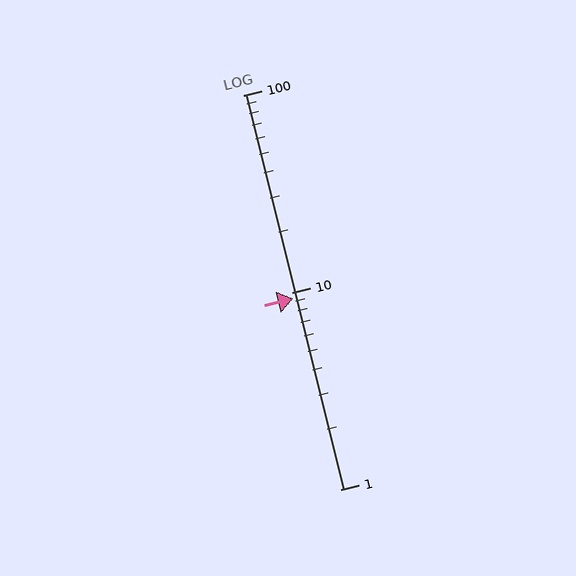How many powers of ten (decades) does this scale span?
The scale spans 2 decades, from 1 to 100.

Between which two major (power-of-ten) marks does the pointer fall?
The pointer is between 1 and 10.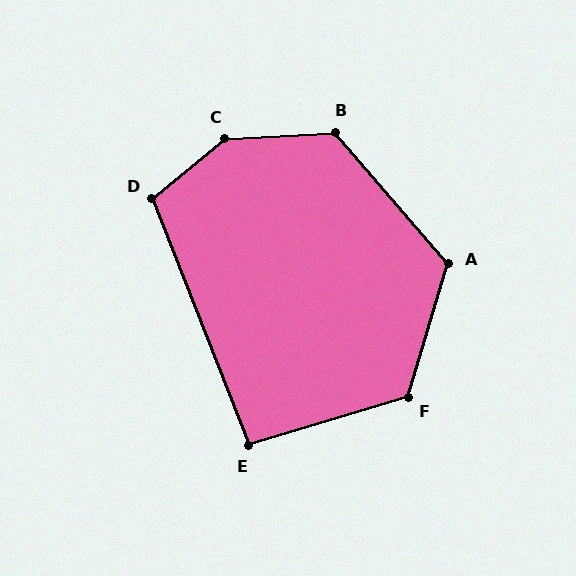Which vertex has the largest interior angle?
C, at approximately 143 degrees.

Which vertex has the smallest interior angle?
E, at approximately 94 degrees.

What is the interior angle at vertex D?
Approximately 108 degrees (obtuse).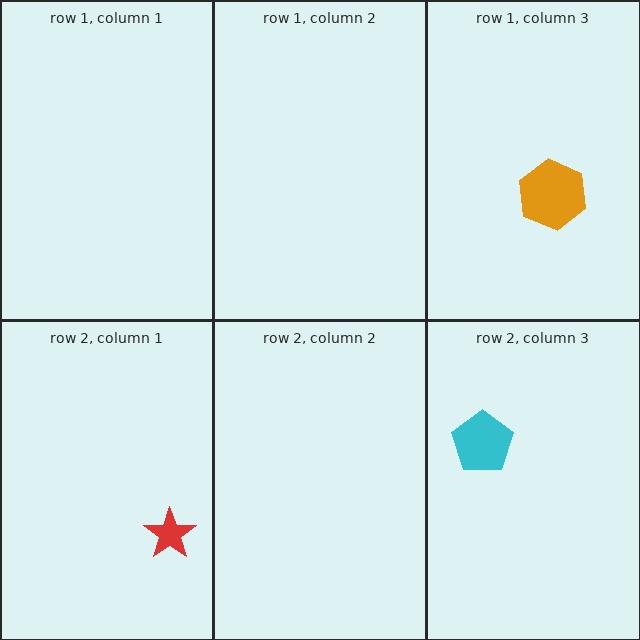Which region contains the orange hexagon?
The row 1, column 3 region.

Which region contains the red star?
The row 2, column 1 region.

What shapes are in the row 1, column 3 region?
The orange hexagon.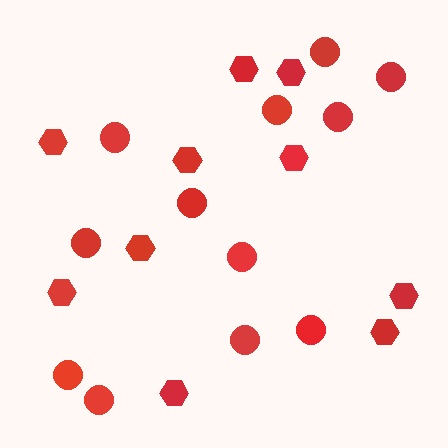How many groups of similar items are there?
There are 2 groups: one group of circles (12) and one group of hexagons (10).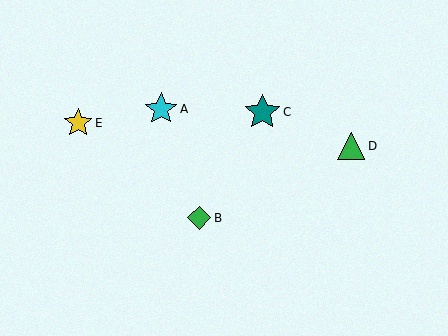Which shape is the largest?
The teal star (labeled C) is the largest.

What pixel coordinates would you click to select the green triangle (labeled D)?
Click at (351, 146) to select the green triangle D.